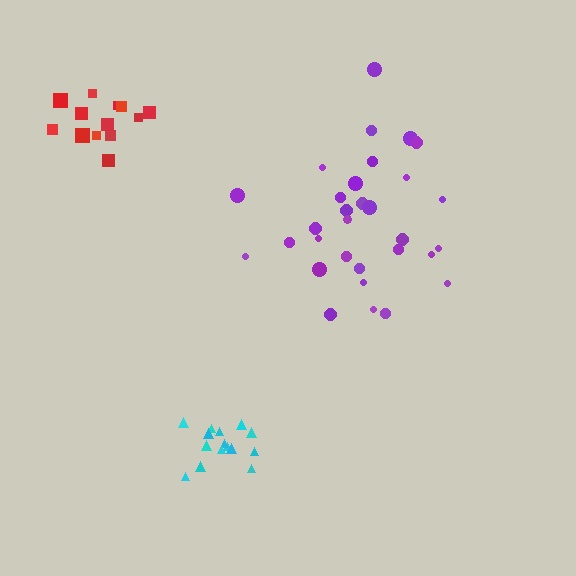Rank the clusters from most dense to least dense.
cyan, red, purple.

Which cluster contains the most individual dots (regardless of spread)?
Purple (31).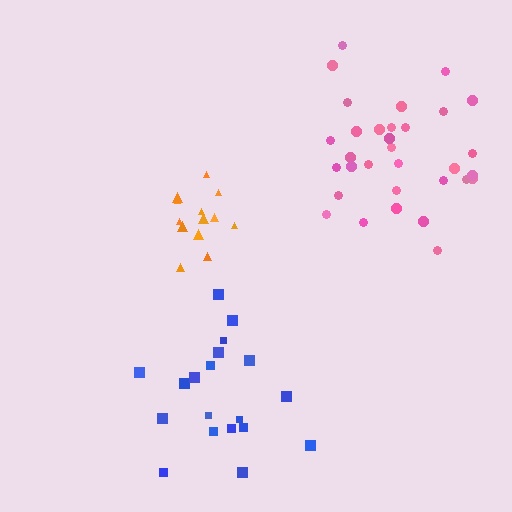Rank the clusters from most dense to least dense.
orange, pink, blue.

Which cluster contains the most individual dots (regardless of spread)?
Pink (32).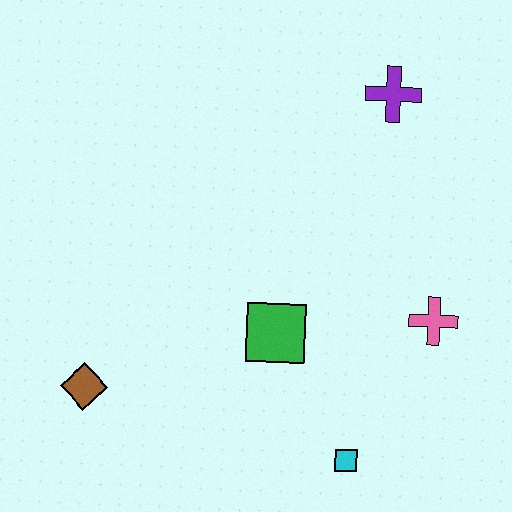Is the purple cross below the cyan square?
No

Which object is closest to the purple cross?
The pink cross is closest to the purple cross.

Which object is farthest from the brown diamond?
The purple cross is farthest from the brown diamond.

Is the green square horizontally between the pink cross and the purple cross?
No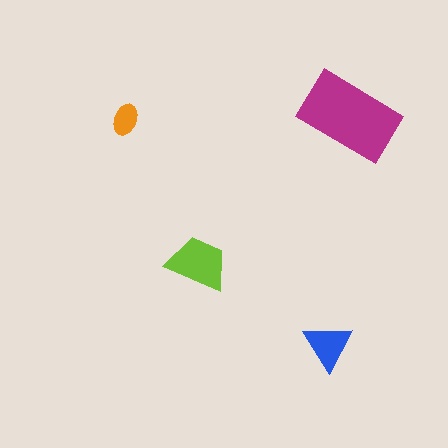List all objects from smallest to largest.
The orange ellipse, the blue triangle, the lime trapezoid, the magenta rectangle.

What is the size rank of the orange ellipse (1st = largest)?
4th.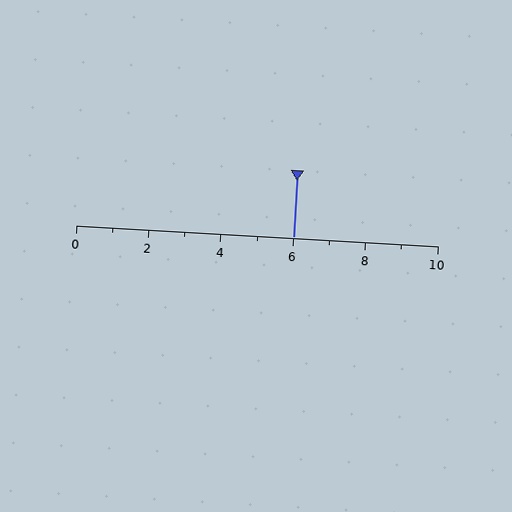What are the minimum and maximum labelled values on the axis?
The axis runs from 0 to 10.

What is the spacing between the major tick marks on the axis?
The major ticks are spaced 2 apart.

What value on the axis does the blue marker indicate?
The marker indicates approximately 6.